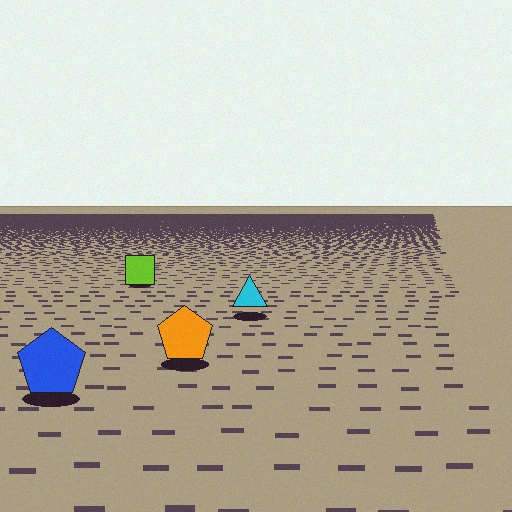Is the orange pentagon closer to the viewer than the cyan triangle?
Yes. The orange pentagon is closer — you can tell from the texture gradient: the ground texture is coarser near it.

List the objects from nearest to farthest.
From nearest to farthest: the blue pentagon, the orange pentagon, the cyan triangle, the lime square.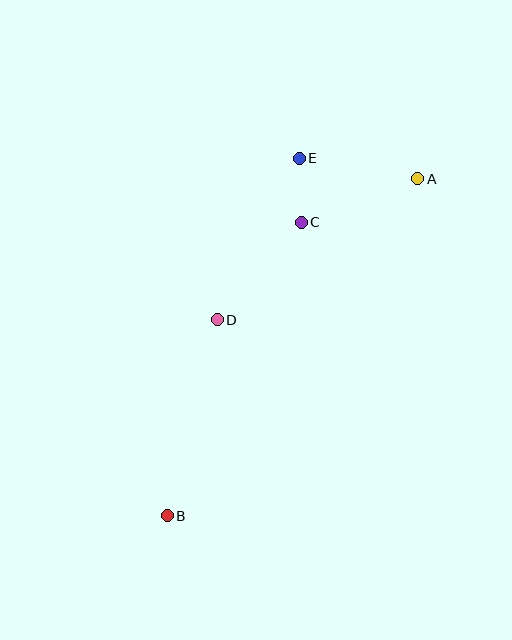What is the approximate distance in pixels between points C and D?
The distance between C and D is approximately 129 pixels.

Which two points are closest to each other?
Points C and E are closest to each other.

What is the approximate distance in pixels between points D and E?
The distance between D and E is approximately 181 pixels.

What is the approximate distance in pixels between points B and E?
The distance between B and E is approximately 381 pixels.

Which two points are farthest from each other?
Points A and B are farthest from each other.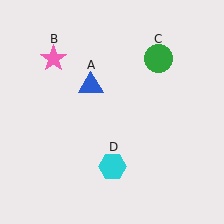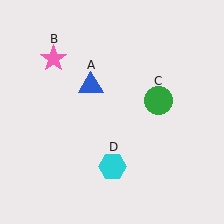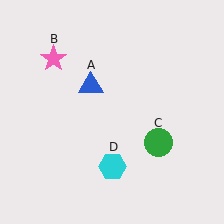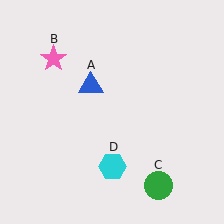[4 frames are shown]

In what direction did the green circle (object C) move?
The green circle (object C) moved down.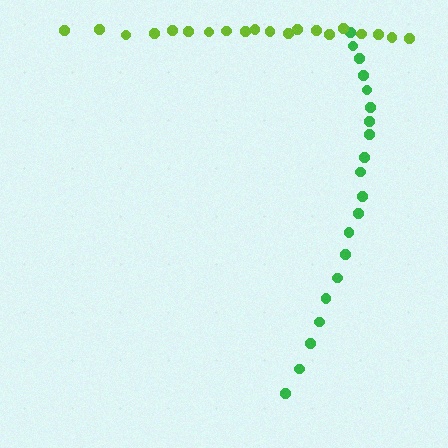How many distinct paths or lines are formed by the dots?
There are 2 distinct paths.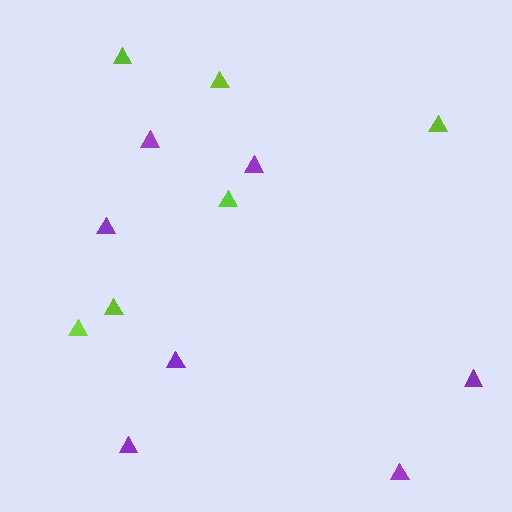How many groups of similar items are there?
There are 2 groups: one group of lime triangles (6) and one group of purple triangles (7).